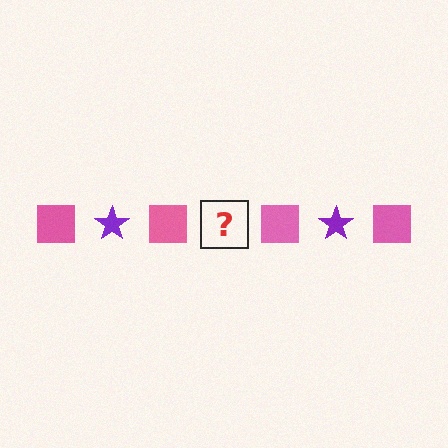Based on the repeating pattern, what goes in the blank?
The blank should be a purple star.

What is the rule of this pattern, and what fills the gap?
The rule is that the pattern alternates between pink square and purple star. The gap should be filled with a purple star.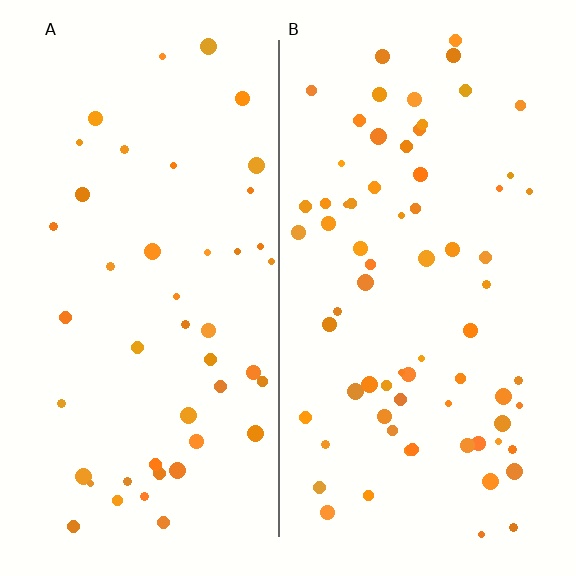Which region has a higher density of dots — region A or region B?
B (the right).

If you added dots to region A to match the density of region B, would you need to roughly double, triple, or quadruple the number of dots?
Approximately double.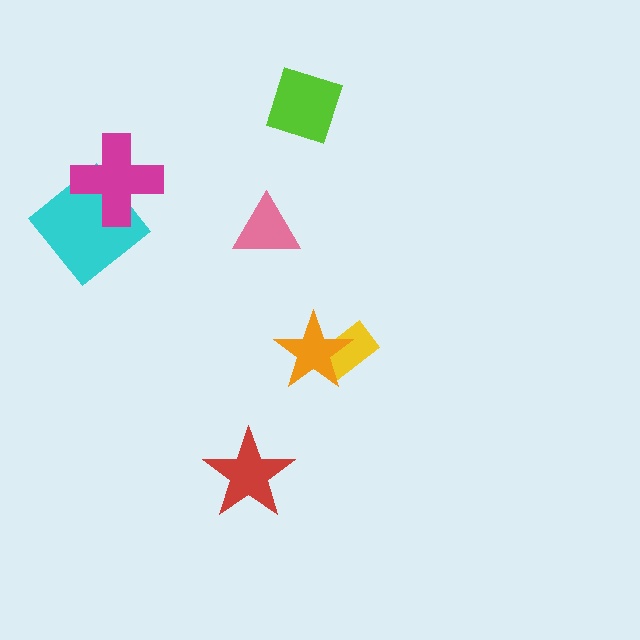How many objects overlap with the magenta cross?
1 object overlaps with the magenta cross.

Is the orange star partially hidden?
No, no other shape covers it.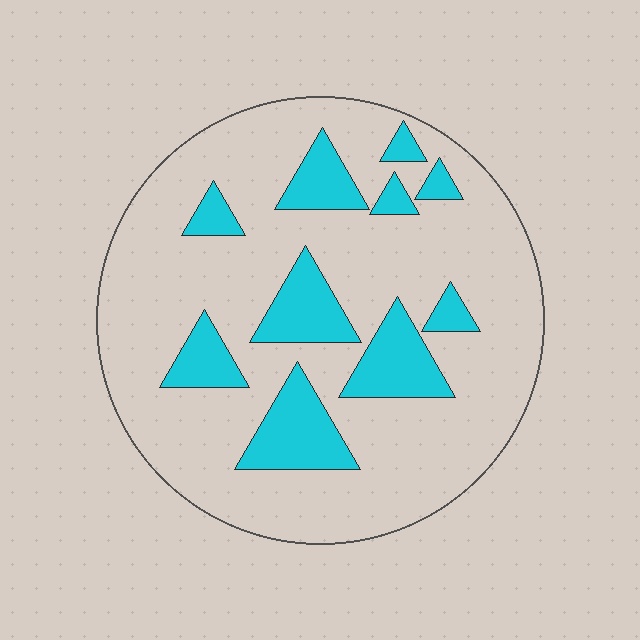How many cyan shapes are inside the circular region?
10.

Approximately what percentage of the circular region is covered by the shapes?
Approximately 20%.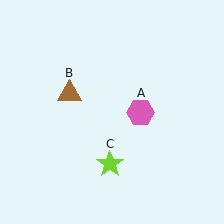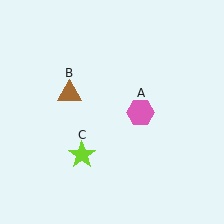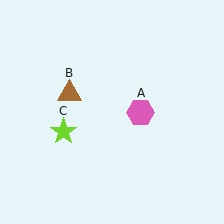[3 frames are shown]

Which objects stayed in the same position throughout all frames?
Pink hexagon (object A) and brown triangle (object B) remained stationary.